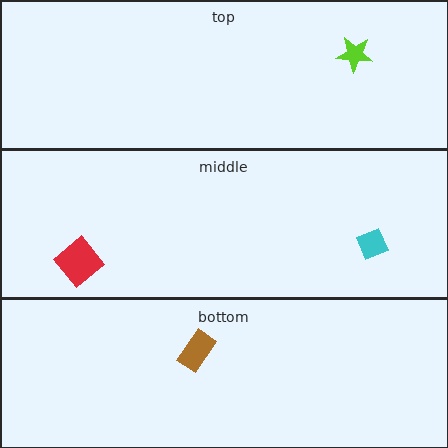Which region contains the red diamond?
The middle region.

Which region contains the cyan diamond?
The middle region.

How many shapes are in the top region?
1.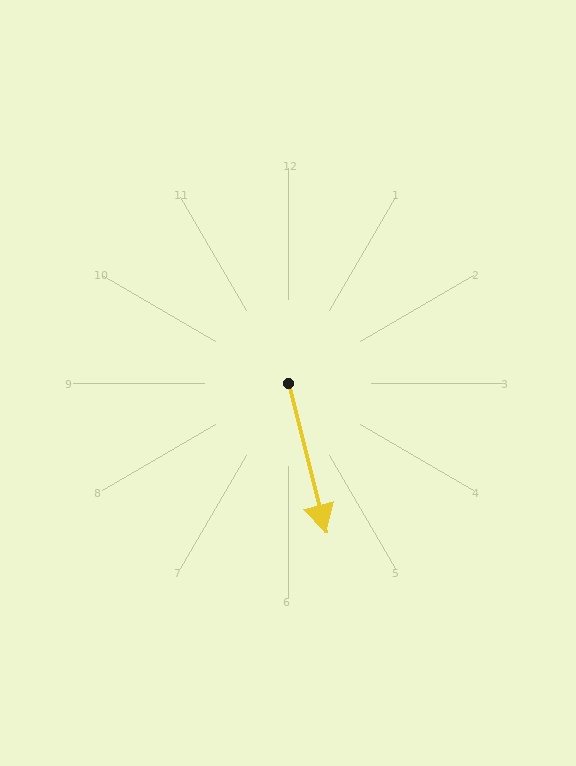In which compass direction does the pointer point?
South.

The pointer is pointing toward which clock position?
Roughly 6 o'clock.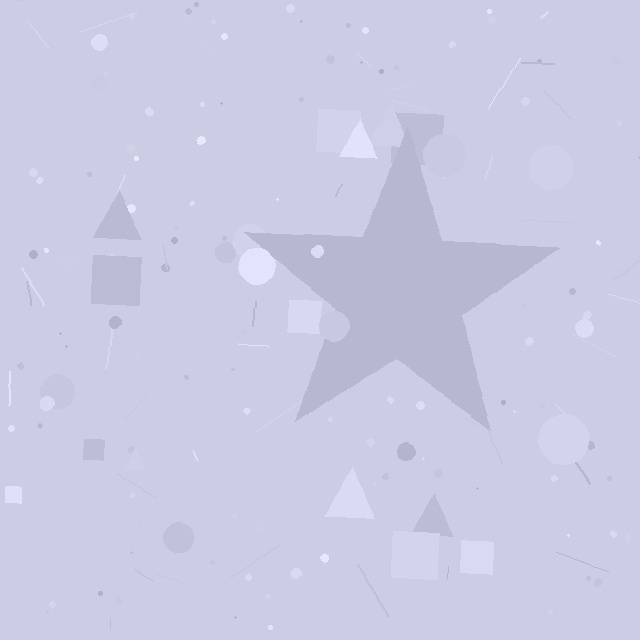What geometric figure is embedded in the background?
A star is embedded in the background.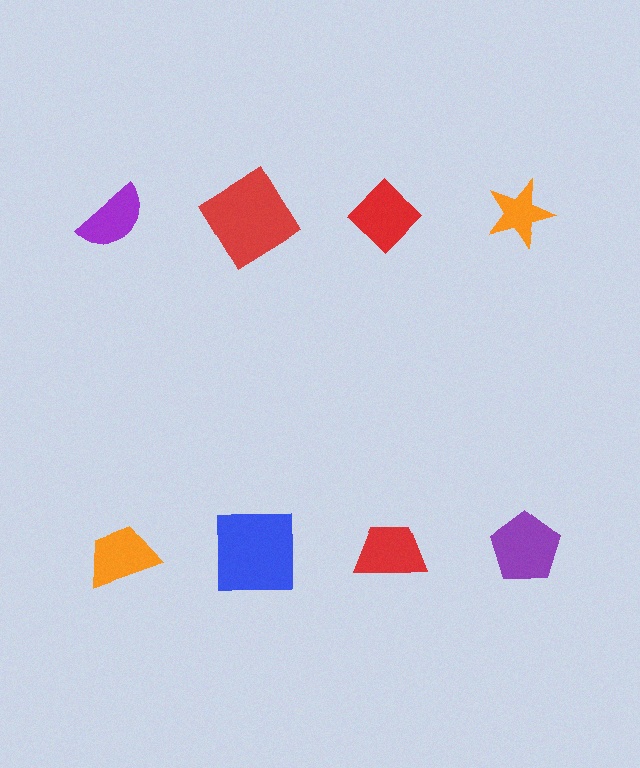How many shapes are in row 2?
4 shapes.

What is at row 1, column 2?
A red diamond.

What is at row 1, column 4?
An orange star.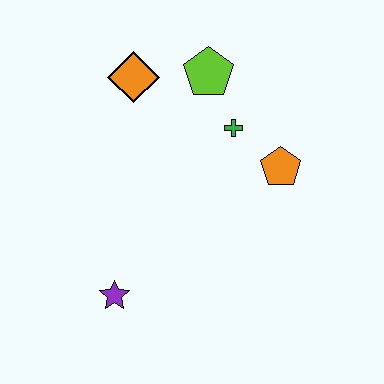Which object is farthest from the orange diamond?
The purple star is farthest from the orange diamond.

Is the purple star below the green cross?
Yes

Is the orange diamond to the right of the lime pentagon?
No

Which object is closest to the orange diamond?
The lime pentagon is closest to the orange diamond.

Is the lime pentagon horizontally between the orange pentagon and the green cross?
No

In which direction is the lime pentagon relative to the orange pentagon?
The lime pentagon is above the orange pentagon.